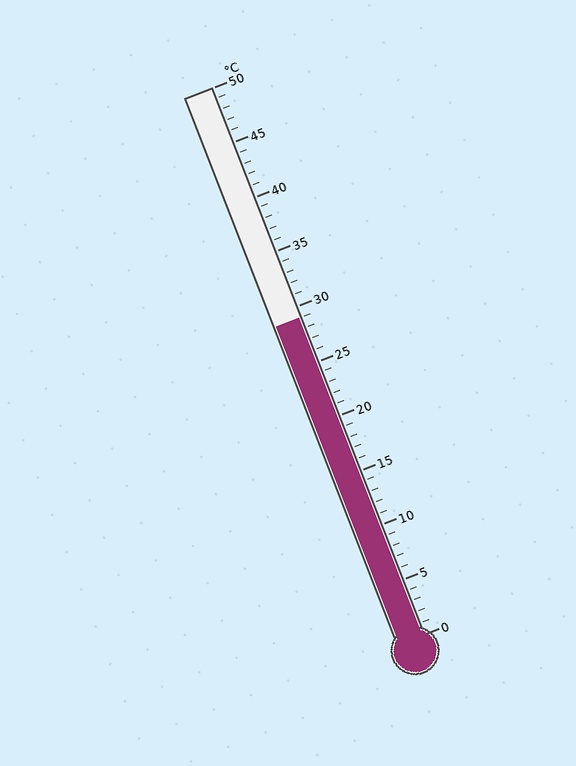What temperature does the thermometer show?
The thermometer shows approximately 29°C.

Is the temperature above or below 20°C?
The temperature is above 20°C.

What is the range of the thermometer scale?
The thermometer scale ranges from 0°C to 50°C.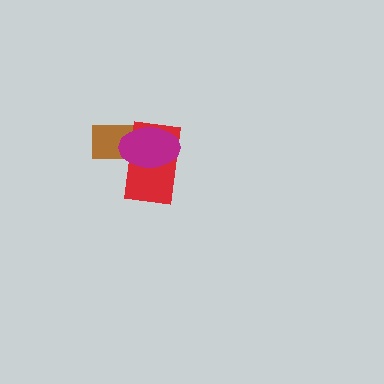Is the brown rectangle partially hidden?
Yes, it is partially covered by another shape.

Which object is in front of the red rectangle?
The magenta ellipse is in front of the red rectangle.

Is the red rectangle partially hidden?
Yes, it is partially covered by another shape.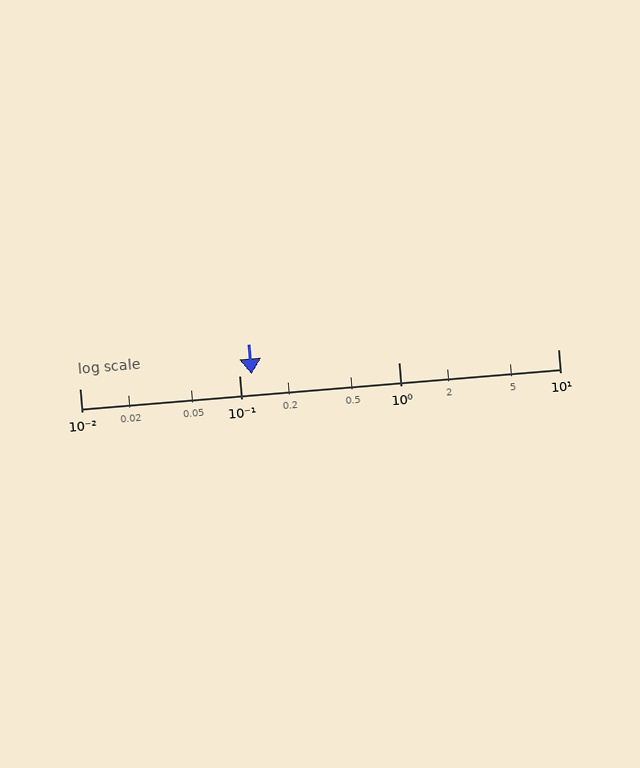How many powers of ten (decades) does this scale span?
The scale spans 3 decades, from 0.01 to 10.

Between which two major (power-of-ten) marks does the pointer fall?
The pointer is between 0.1 and 1.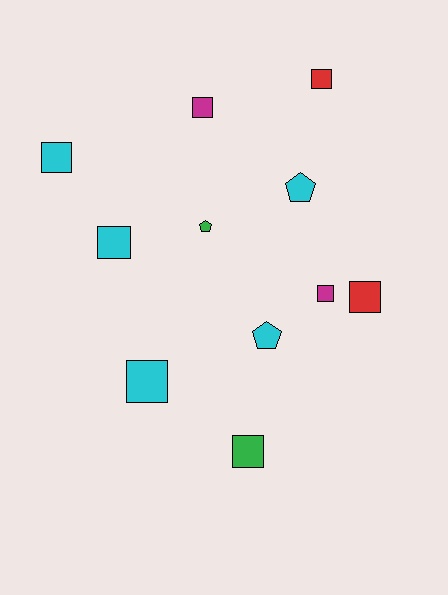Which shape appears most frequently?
Square, with 8 objects.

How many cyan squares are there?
There are 3 cyan squares.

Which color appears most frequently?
Cyan, with 5 objects.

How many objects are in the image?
There are 11 objects.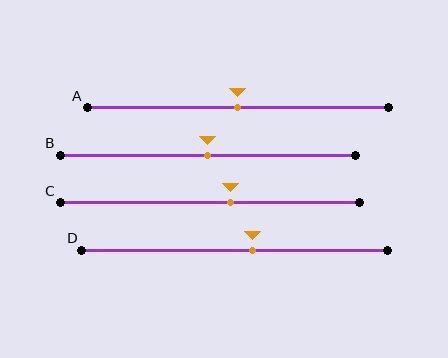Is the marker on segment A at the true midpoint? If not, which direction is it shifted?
Yes, the marker on segment A is at the true midpoint.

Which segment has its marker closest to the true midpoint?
Segment A has its marker closest to the true midpoint.